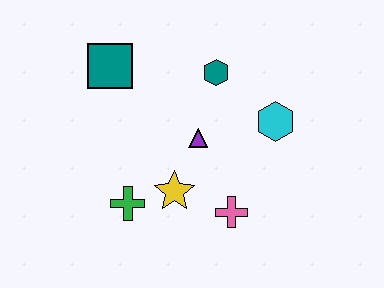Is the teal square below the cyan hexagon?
No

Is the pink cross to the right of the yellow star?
Yes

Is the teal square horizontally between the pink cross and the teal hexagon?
No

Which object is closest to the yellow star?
The green cross is closest to the yellow star.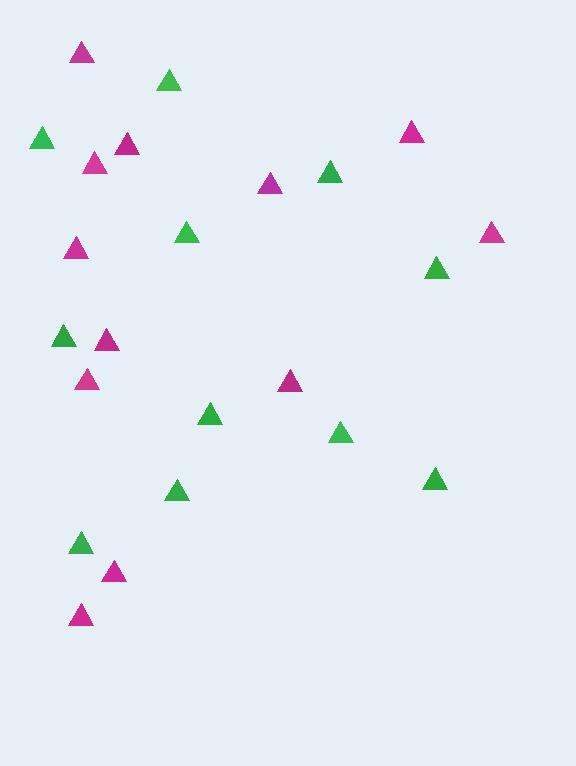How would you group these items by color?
There are 2 groups: one group of green triangles (11) and one group of magenta triangles (12).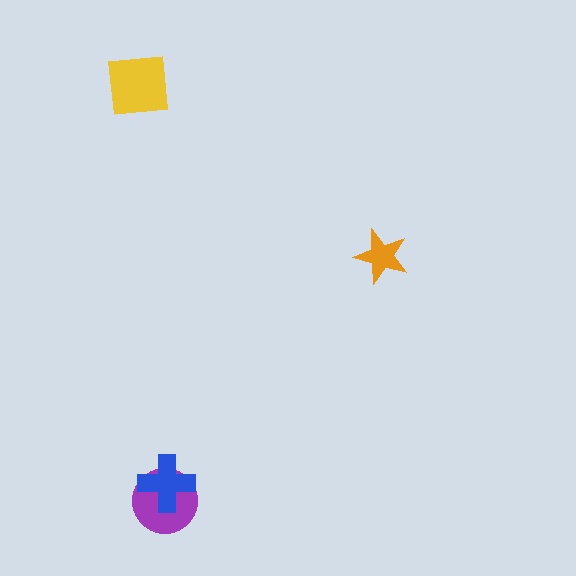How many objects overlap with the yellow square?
0 objects overlap with the yellow square.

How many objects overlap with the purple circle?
1 object overlaps with the purple circle.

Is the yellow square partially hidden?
No, no other shape covers it.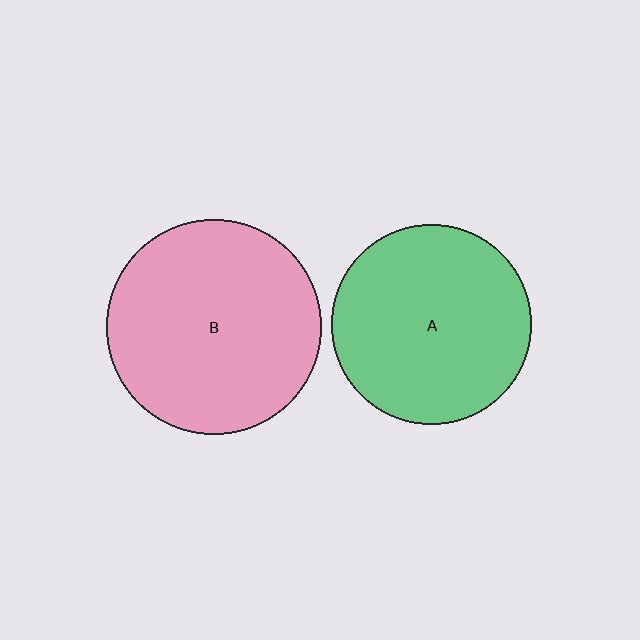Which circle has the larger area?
Circle B (pink).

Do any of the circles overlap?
No, none of the circles overlap.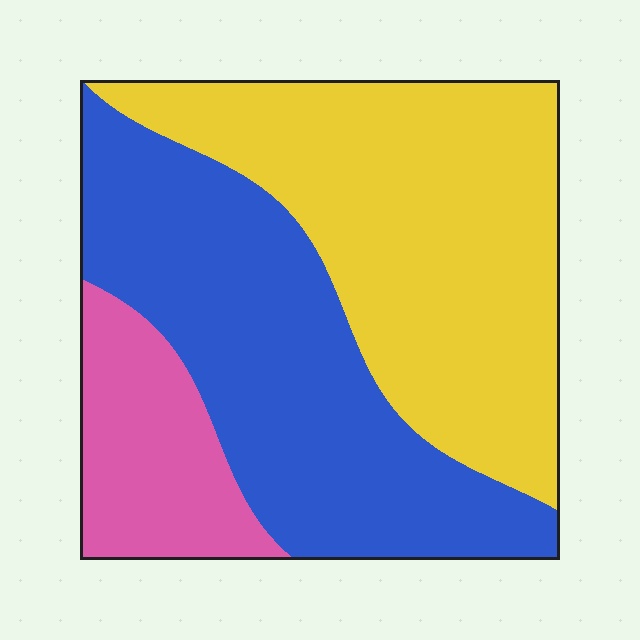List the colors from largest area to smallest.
From largest to smallest: yellow, blue, pink.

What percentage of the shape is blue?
Blue takes up about two fifths (2/5) of the shape.